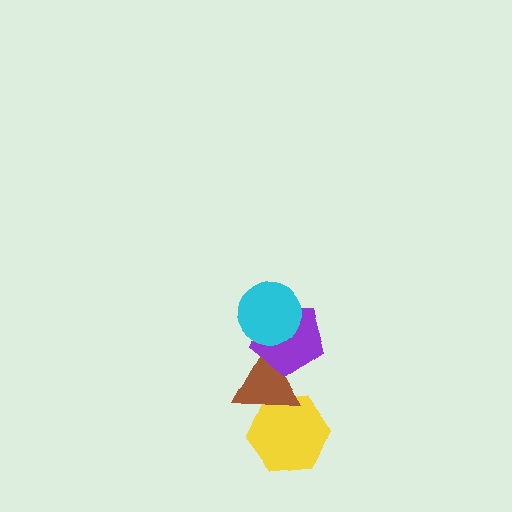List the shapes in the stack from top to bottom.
From top to bottom: the cyan circle, the purple pentagon, the brown triangle, the yellow hexagon.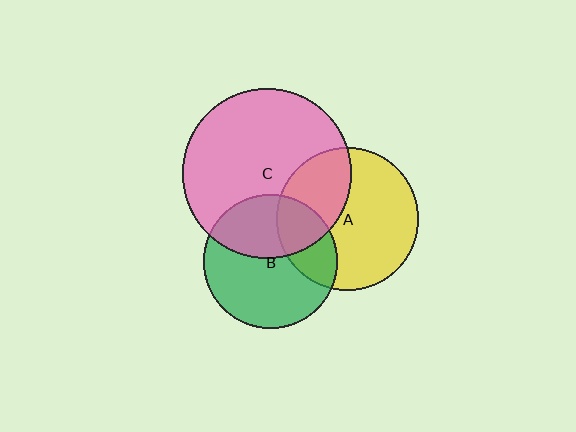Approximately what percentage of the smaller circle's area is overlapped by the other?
Approximately 40%.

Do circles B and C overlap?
Yes.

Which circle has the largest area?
Circle C (pink).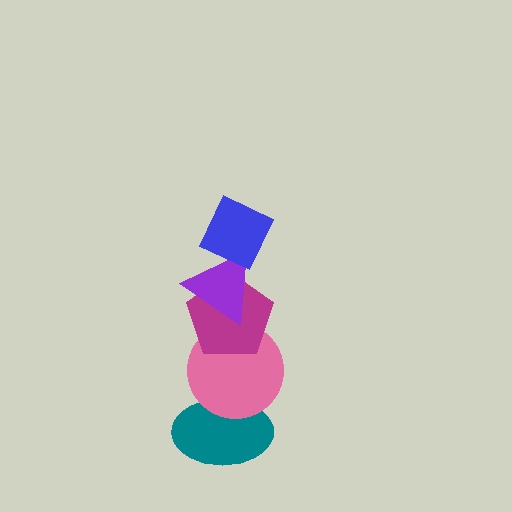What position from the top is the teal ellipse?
The teal ellipse is 5th from the top.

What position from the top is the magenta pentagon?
The magenta pentagon is 3rd from the top.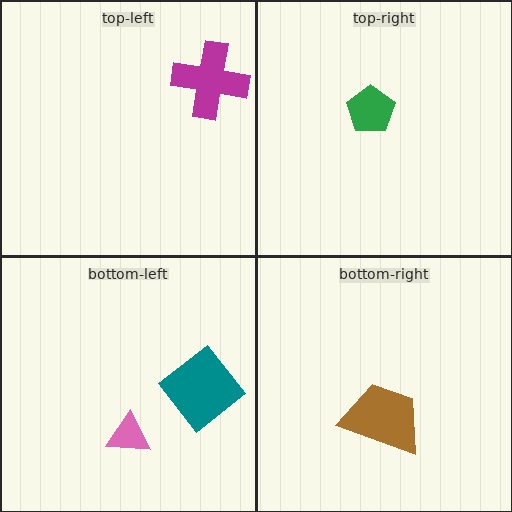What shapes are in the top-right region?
The green pentagon.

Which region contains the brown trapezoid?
The bottom-right region.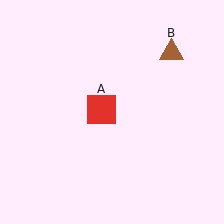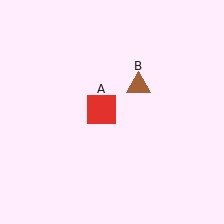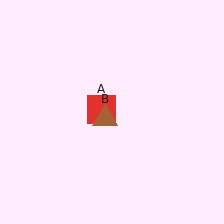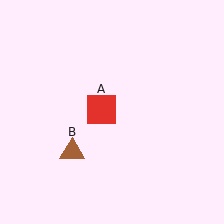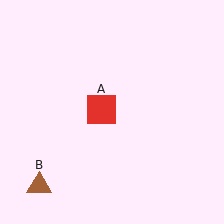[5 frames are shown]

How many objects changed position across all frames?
1 object changed position: brown triangle (object B).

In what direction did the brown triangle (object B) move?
The brown triangle (object B) moved down and to the left.